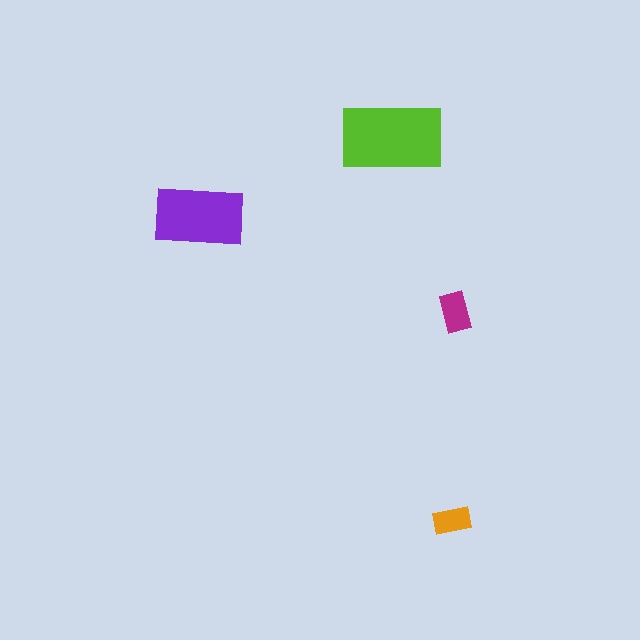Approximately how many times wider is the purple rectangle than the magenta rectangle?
About 2 times wider.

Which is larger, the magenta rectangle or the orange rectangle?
The magenta one.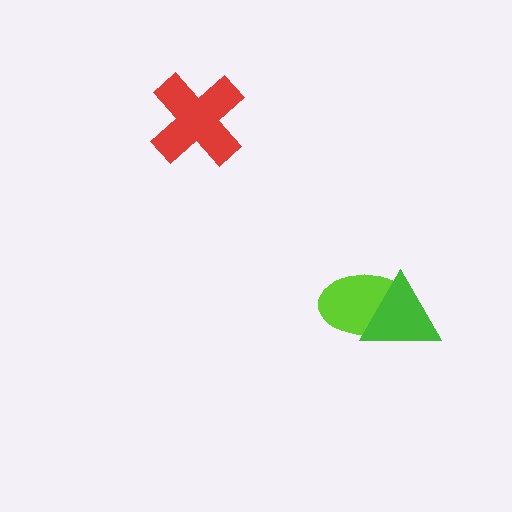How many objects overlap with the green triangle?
1 object overlaps with the green triangle.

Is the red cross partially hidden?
No, no other shape covers it.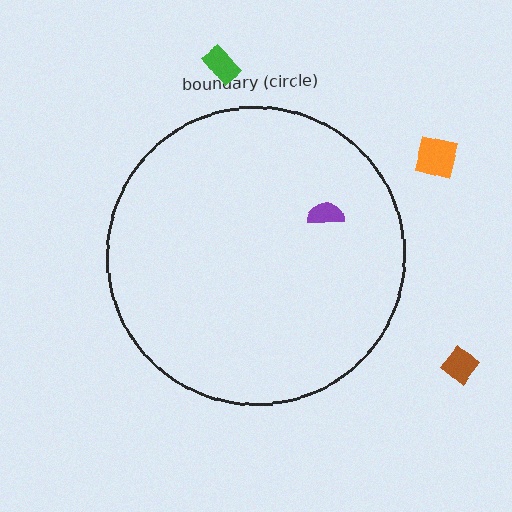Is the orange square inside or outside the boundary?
Outside.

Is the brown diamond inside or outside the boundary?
Outside.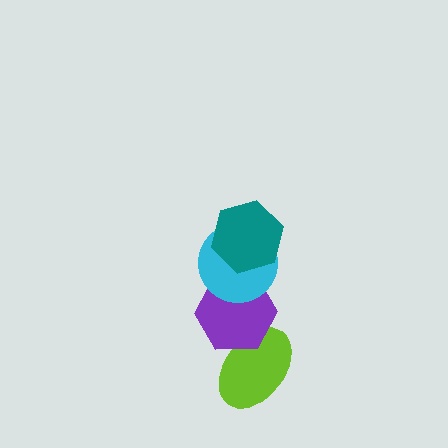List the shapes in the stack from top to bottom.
From top to bottom: the teal hexagon, the cyan circle, the purple hexagon, the lime ellipse.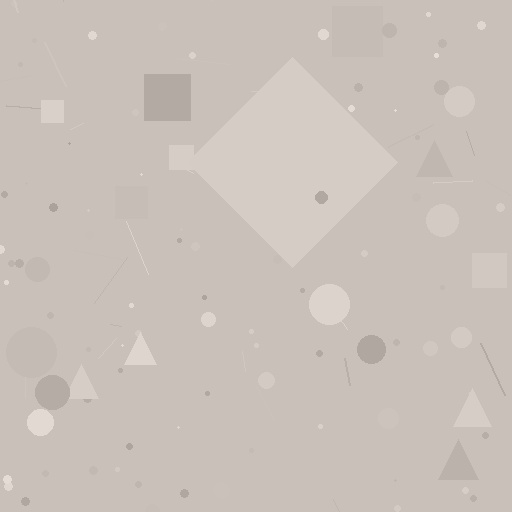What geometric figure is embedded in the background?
A diamond is embedded in the background.